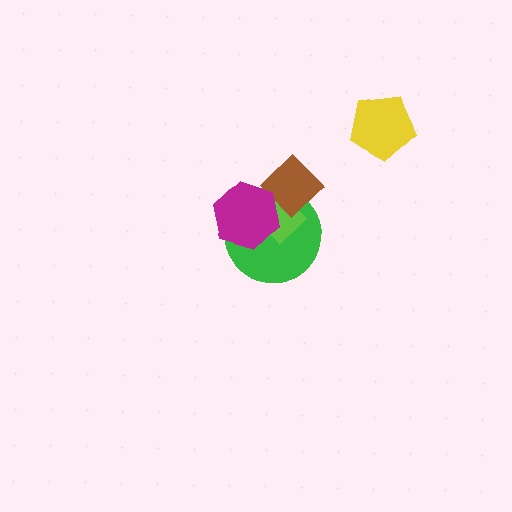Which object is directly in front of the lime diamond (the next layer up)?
The brown diamond is directly in front of the lime diamond.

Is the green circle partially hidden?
Yes, it is partially covered by another shape.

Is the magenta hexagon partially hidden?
No, no other shape covers it.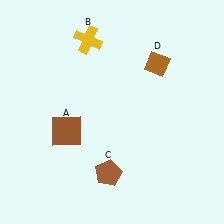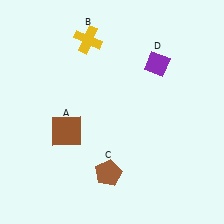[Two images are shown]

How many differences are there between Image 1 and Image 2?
There is 1 difference between the two images.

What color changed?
The diamond (D) changed from brown in Image 1 to purple in Image 2.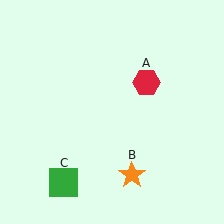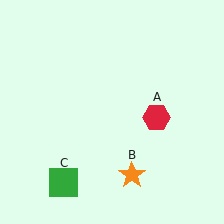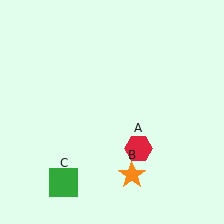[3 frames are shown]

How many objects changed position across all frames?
1 object changed position: red hexagon (object A).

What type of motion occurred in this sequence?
The red hexagon (object A) rotated clockwise around the center of the scene.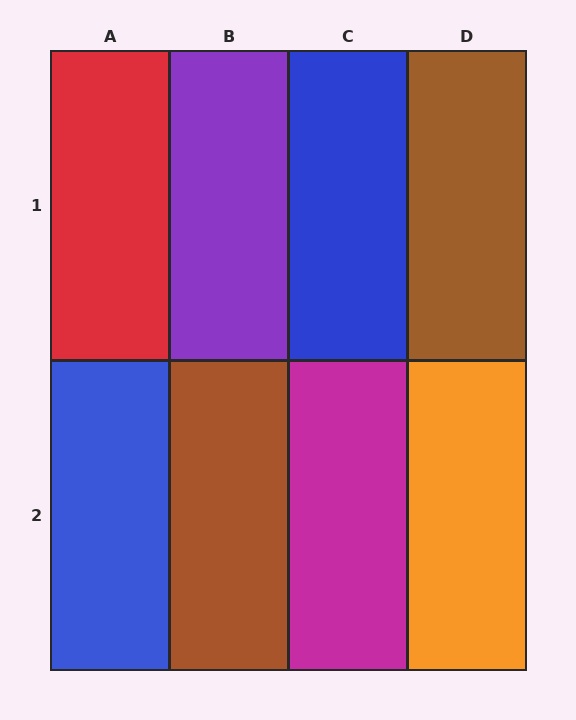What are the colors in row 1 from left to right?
Red, purple, blue, brown.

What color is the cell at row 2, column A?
Blue.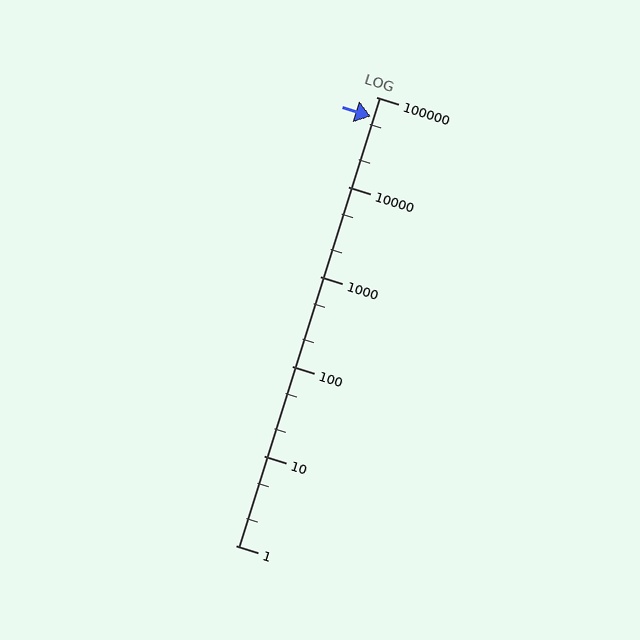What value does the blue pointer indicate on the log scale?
The pointer indicates approximately 61000.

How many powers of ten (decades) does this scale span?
The scale spans 5 decades, from 1 to 100000.